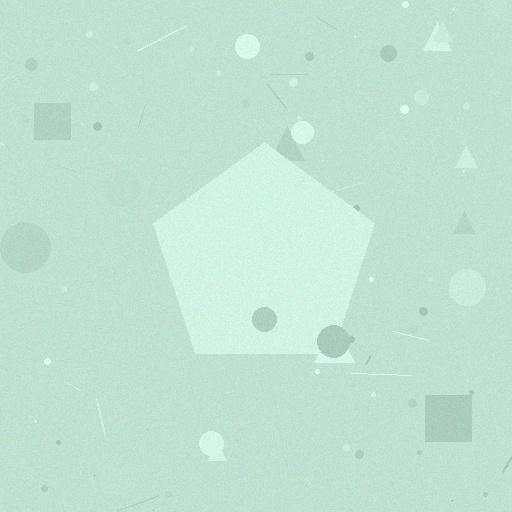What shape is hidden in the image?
A pentagon is hidden in the image.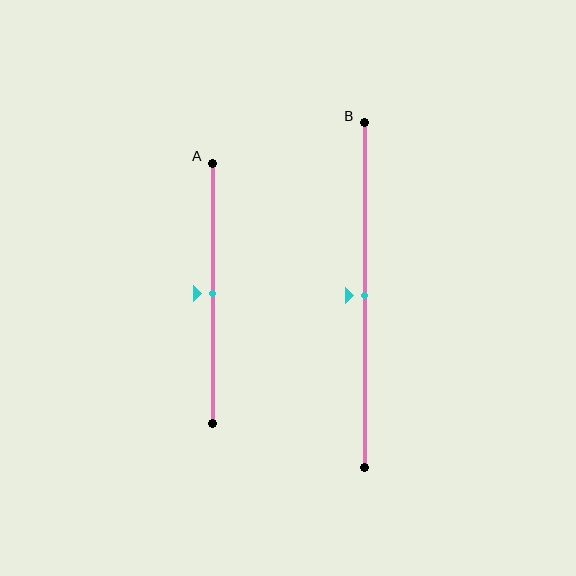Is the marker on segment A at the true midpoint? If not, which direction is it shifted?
Yes, the marker on segment A is at the true midpoint.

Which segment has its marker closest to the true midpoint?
Segment A has its marker closest to the true midpoint.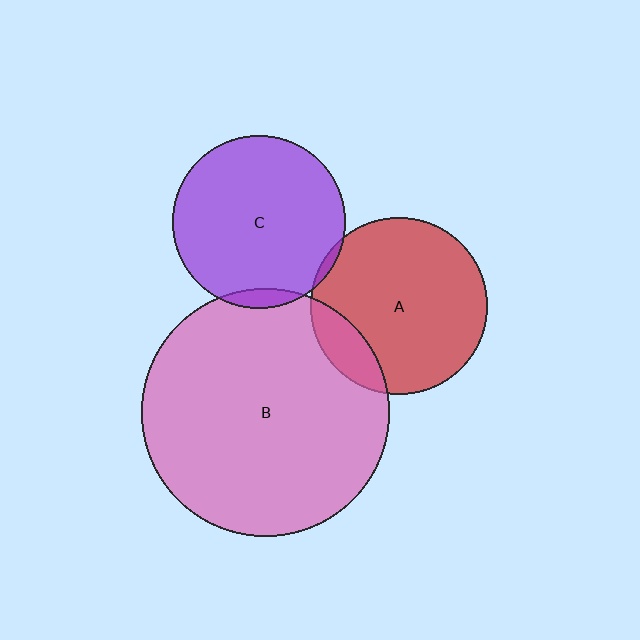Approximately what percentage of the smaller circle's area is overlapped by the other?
Approximately 15%.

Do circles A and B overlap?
Yes.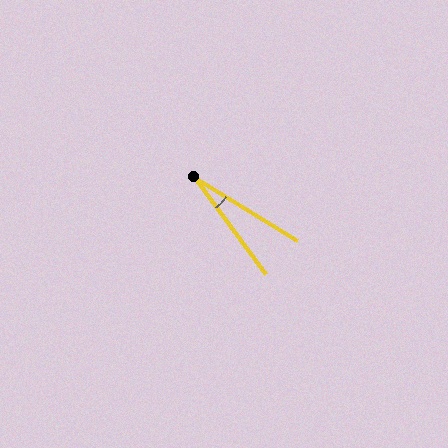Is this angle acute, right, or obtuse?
It is acute.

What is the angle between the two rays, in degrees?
Approximately 22 degrees.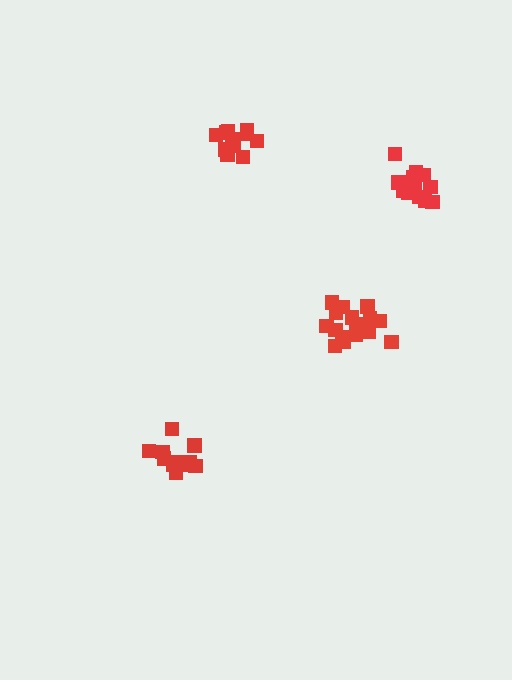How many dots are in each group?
Group 1: 11 dots, Group 2: 16 dots, Group 3: 13 dots, Group 4: 11 dots (51 total).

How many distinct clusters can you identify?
There are 4 distinct clusters.